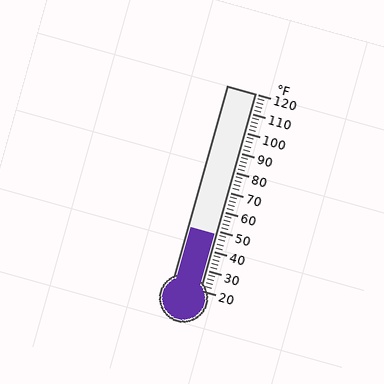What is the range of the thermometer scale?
The thermometer scale ranges from 20°F to 120°F.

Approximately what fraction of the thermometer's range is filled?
The thermometer is filled to approximately 30% of its range.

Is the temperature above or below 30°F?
The temperature is above 30°F.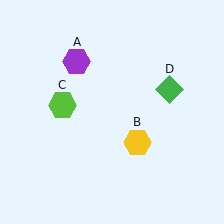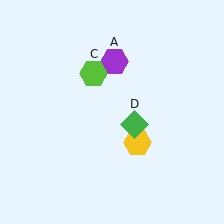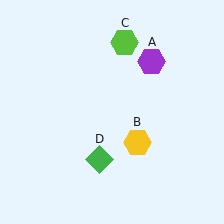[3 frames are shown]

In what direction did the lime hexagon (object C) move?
The lime hexagon (object C) moved up and to the right.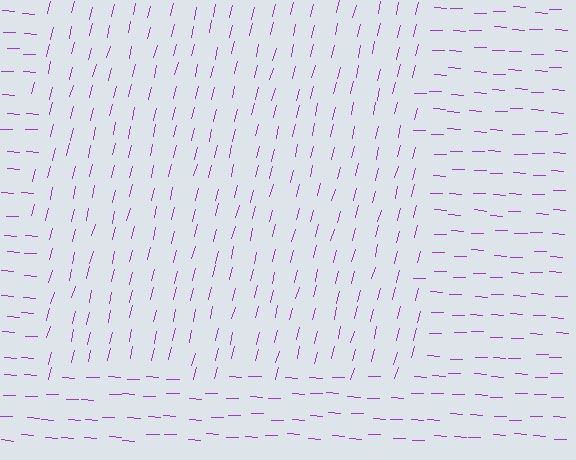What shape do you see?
I see a rectangle.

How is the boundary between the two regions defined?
The boundary is defined purely by a change in line orientation (approximately 79 degrees difference). All lines are the same color and thickness.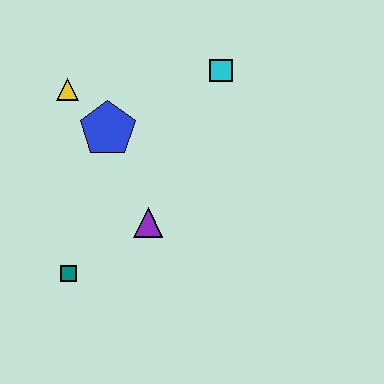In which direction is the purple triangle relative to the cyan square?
The purple triangle is below the cyan square.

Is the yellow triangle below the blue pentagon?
No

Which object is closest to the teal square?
The purple triangle is closest to the teal square.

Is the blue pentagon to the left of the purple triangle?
Yes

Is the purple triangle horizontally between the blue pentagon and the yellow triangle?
No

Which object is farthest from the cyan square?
The teal square is farthest from the cyan square.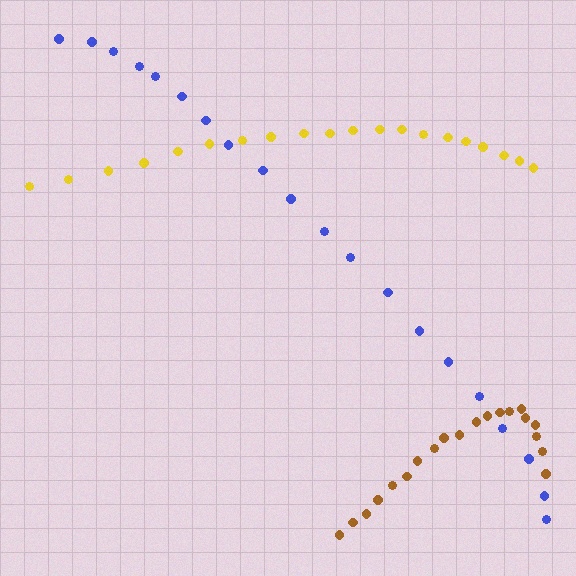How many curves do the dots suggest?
There are 3 distinct paths.